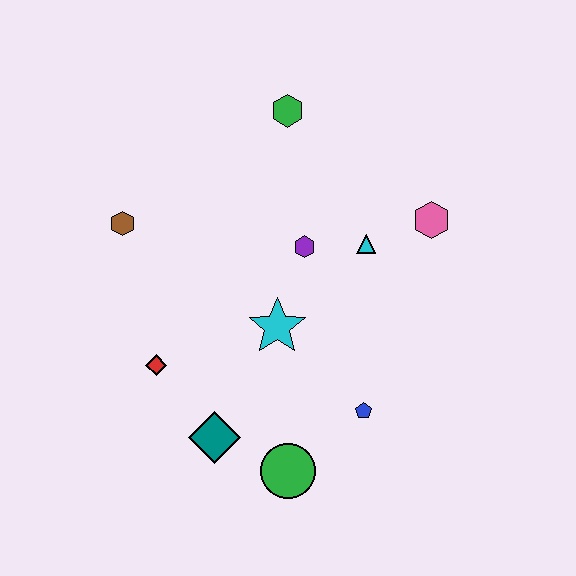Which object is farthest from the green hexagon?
The green circle is farthest from the green hexagon.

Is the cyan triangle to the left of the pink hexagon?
Yes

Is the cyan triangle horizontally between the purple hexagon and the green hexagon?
No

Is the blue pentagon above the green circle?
Yes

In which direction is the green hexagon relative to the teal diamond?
The green hexagon is above the teal diamond.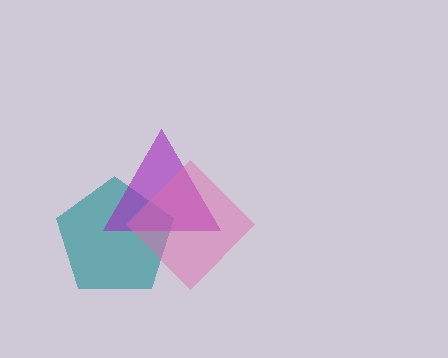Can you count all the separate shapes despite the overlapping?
Yes, there are 3 separate shapes.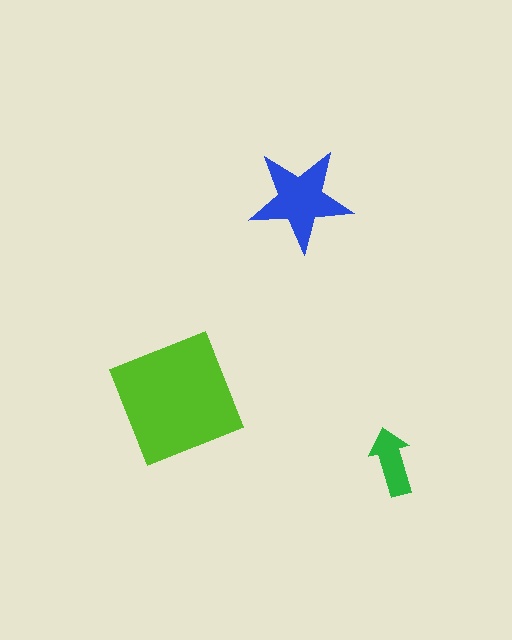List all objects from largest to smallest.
The lime square, the blue star, the green arrow.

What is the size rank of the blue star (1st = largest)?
2nd.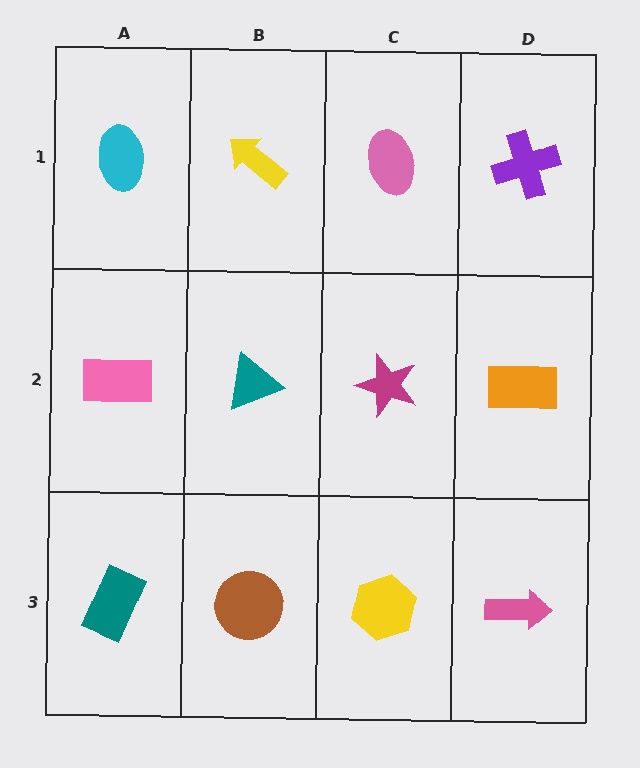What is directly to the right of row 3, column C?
A pink arrow.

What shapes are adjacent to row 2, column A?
A cyan ellipse (row 1, column A), a teal rectangle (row 3, column A), a teal triangle (row 2, column B).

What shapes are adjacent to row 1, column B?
A teal triangle (row 2, column B), a cyan ellipse (row 1, column A), a pink ellipse (row 1, column C).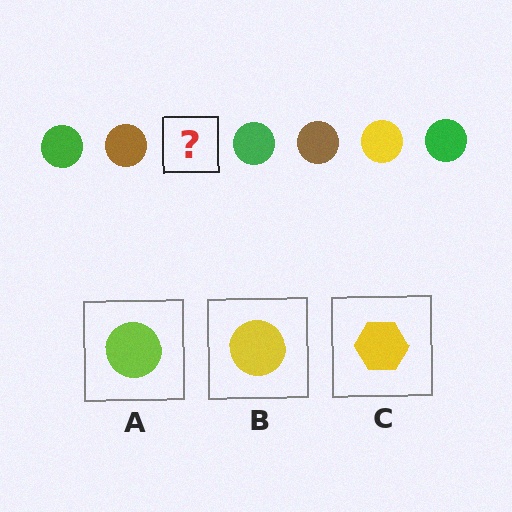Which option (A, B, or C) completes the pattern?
B.